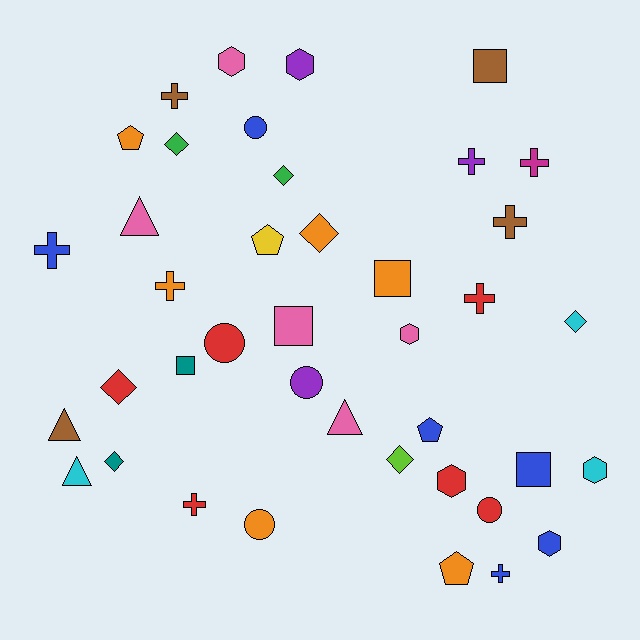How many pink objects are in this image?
There are 5 pink objects.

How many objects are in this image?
There are 40 objects.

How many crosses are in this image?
There are 9 crosses.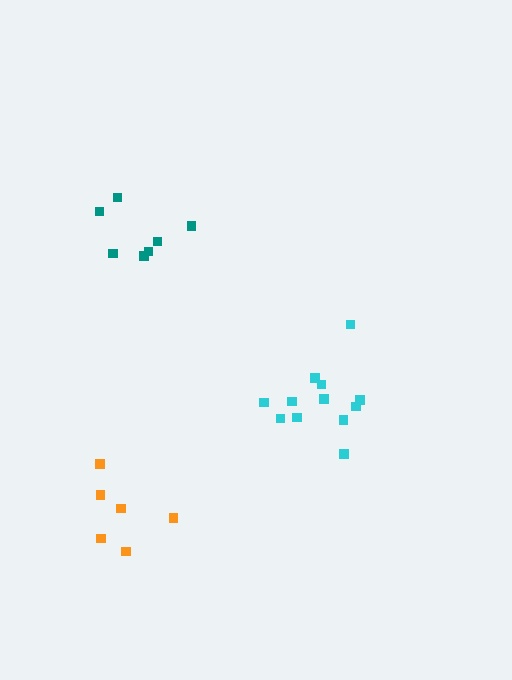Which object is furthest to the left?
The orange cluster is leftmost.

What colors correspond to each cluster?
The clusters are colored: cyan, orange, teal.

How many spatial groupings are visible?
There are 3 spatial groupings.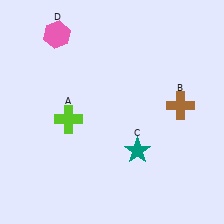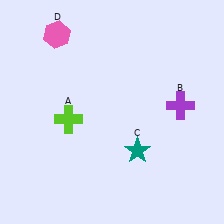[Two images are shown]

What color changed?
The cross (B) changed from brown in Image 1 to purple in Image 2.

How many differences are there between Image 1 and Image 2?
There is 1 difference between the two images.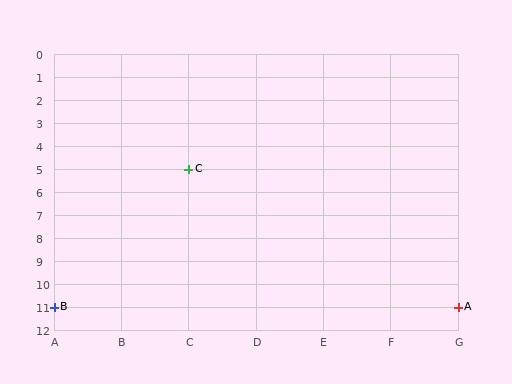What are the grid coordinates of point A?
Point A is at grid coordinates (G, 11).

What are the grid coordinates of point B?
Point B is at grid coordinates (A, 11).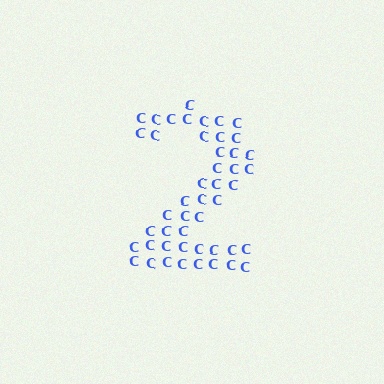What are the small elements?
The small elements are letter C's.